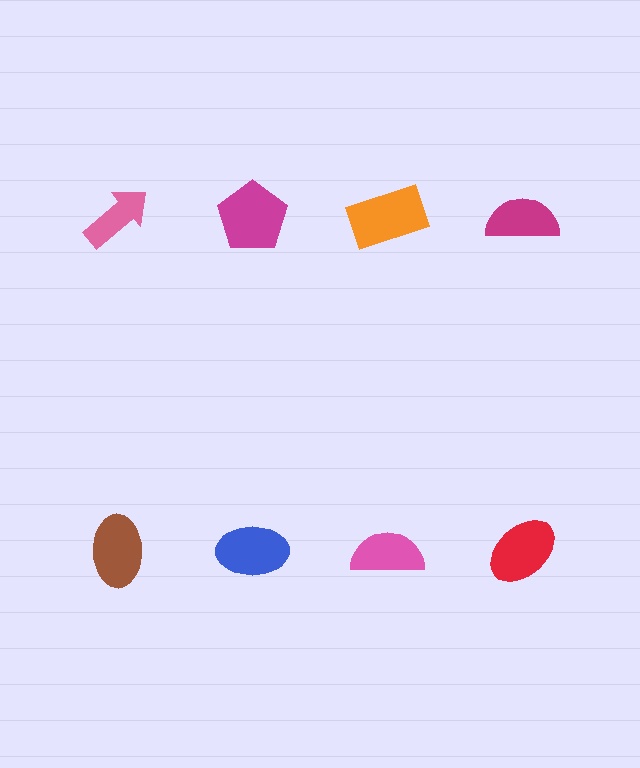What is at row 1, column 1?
A pink arrow.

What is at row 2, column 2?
A blue ellipse.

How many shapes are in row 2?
4 shapes.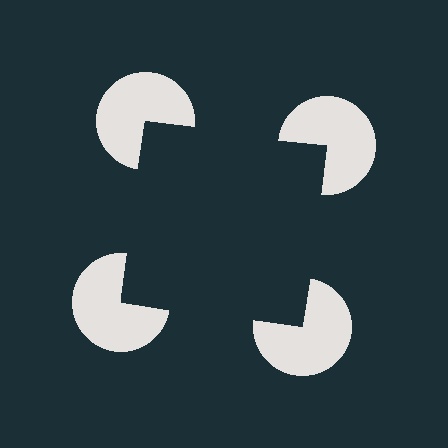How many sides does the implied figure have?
4 sides.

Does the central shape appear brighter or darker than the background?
It typically appears slightly darker than the background, even though no actual brightness change is drawn.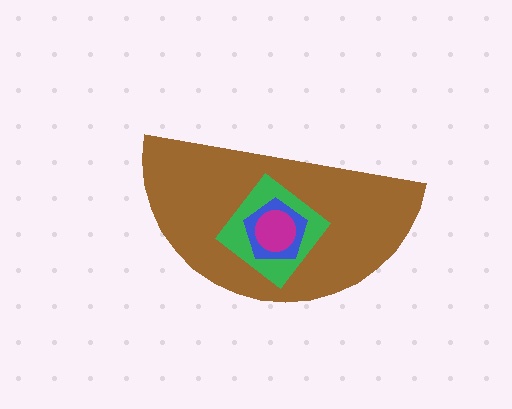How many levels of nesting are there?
4.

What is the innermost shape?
The magenta circle.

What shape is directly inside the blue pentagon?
The magenta circle.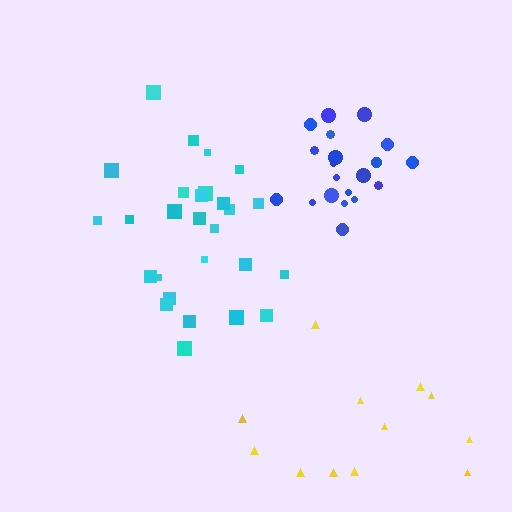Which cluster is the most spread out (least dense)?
Yellow.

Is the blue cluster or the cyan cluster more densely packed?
Blue.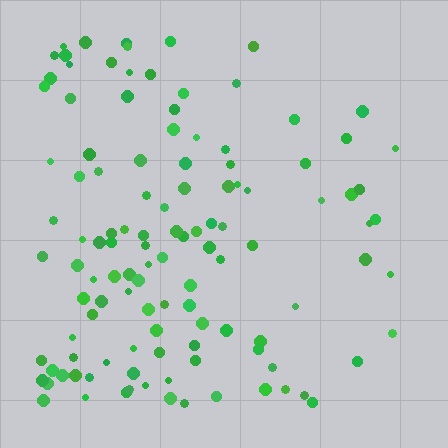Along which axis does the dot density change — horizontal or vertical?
Horizontal.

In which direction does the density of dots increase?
From right to left, with the left side densest.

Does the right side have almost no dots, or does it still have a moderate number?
Still a moderate number, just noticeably fewer than the left.